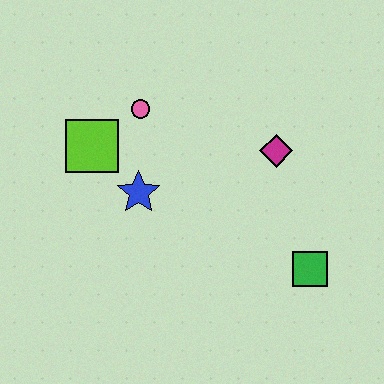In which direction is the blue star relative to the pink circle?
The blue star is below the pink circle.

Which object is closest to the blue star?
The lime square is closest to the blue star.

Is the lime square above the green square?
Yes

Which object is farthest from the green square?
The lime square is farthest from the green square.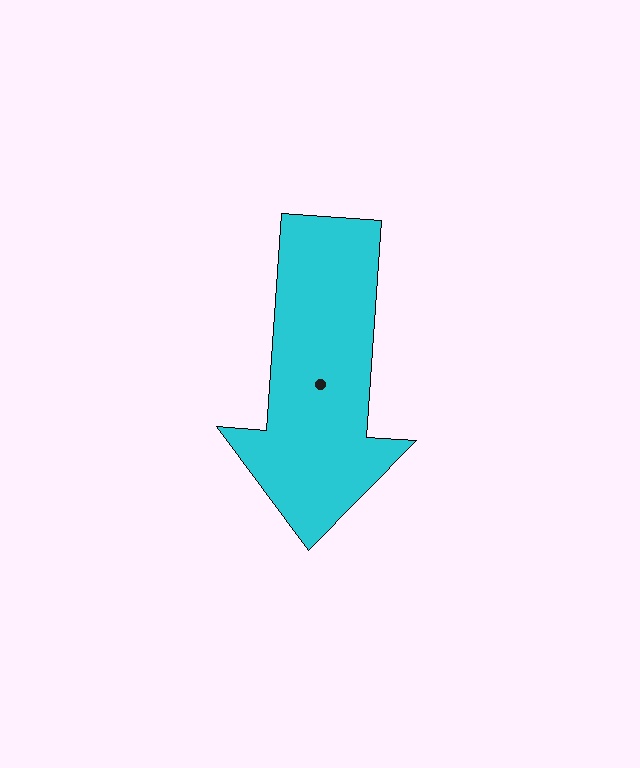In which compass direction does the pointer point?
South.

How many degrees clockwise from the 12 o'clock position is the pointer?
Approximately 184 degrees.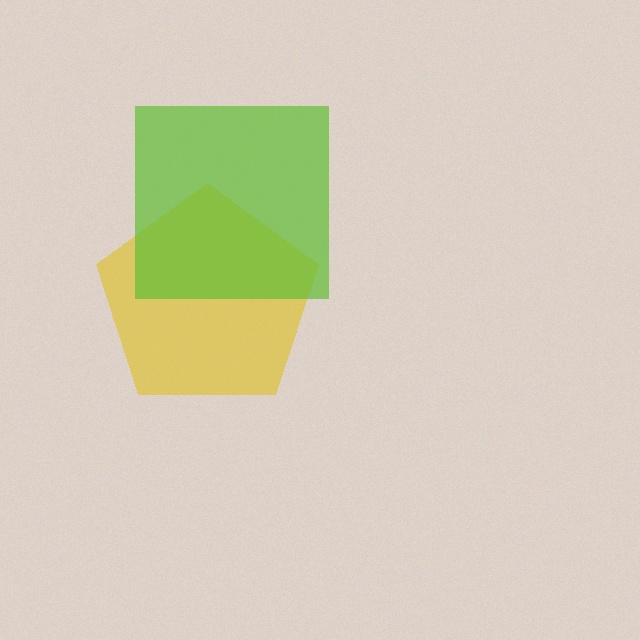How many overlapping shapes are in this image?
There are 2 overlapping shapes in the image.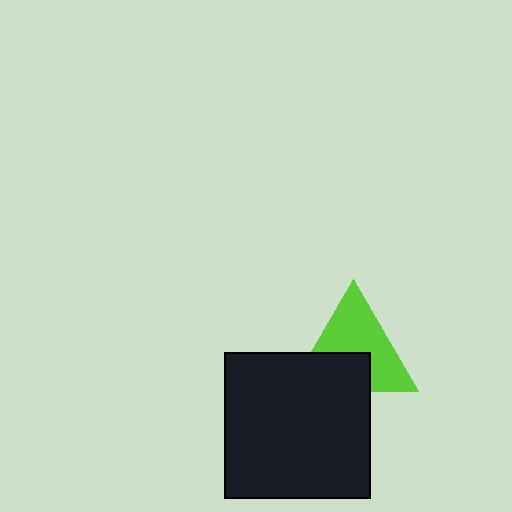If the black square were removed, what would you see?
You would see the complete lime triangle.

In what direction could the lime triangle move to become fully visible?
The lime triangle could move up. That would shift it out from behind the black square entirely.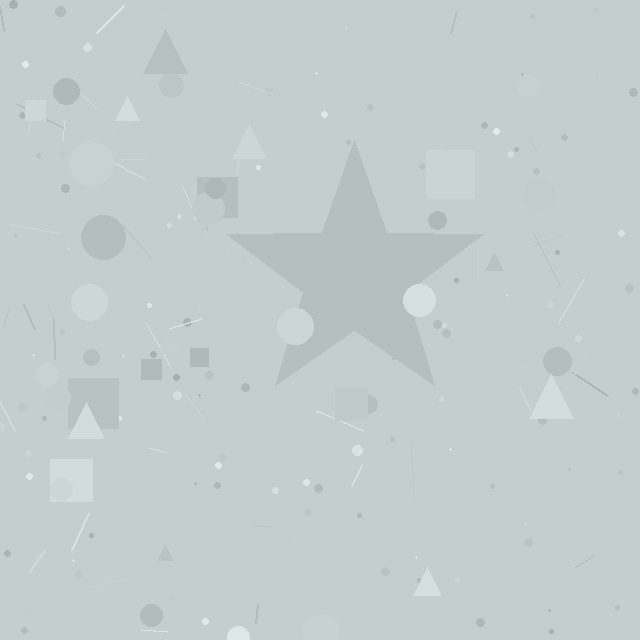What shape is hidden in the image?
A star is hidden in the image.